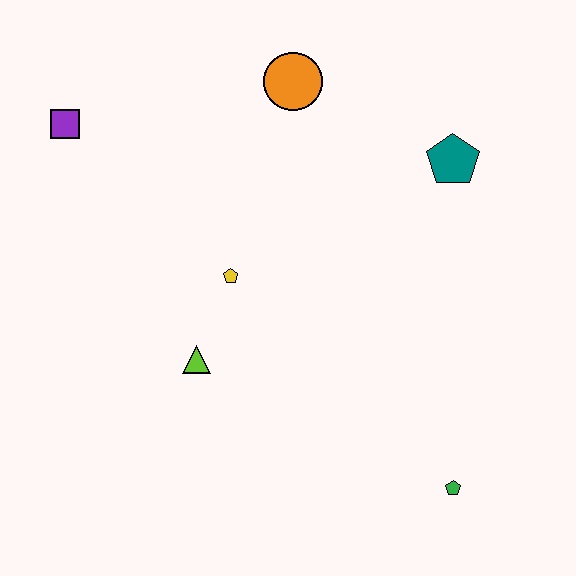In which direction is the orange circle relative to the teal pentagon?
The orange circle is to the left of the teal pentagon.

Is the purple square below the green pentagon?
No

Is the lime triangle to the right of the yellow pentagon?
No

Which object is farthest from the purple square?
The green pentagon is farthest from the purple square.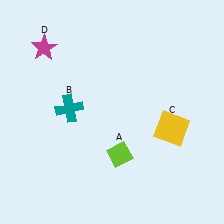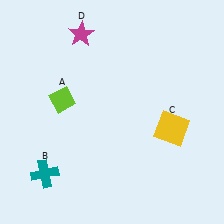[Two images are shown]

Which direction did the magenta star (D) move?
The magenta star (D) moved right.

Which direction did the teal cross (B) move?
The teal cross (B) moved down.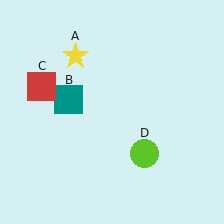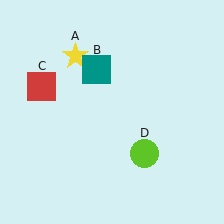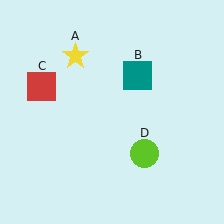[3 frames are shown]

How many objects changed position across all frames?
1 object changed position: teal square (object B).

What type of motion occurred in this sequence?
The teal square (object B) rotated clockwise around the center of the scene.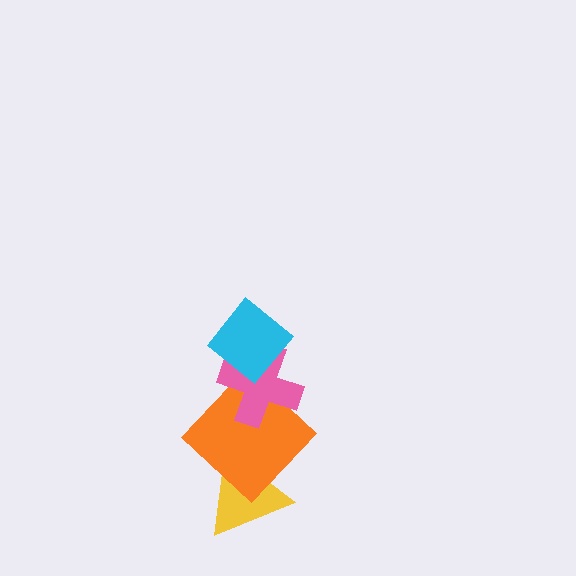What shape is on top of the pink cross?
The cyan diamond is on top of the pink cross.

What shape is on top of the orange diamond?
The pink cross is on top of the orange diamond.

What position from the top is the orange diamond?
The orange diamond is 3rd from the top.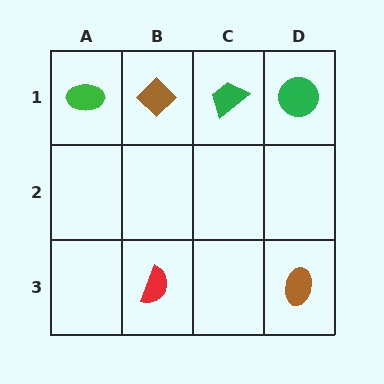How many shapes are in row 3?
2 shapes.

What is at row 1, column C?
A green trapezoid.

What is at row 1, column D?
A green circle.